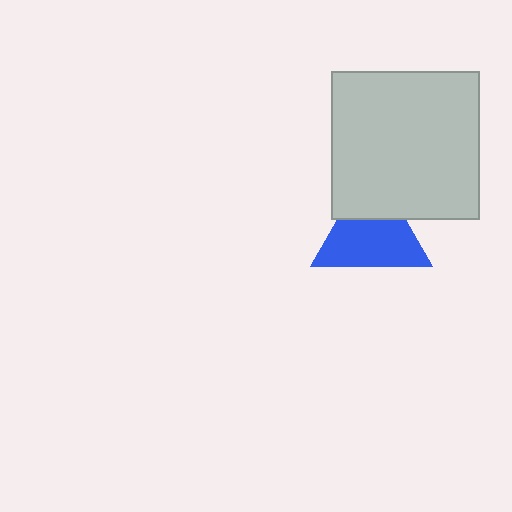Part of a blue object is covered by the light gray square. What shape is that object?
It is a triangle.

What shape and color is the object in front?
The object in front is a light gray square.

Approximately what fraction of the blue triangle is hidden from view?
Roughly 31% of the blue triangle is hidden behind the light gray square.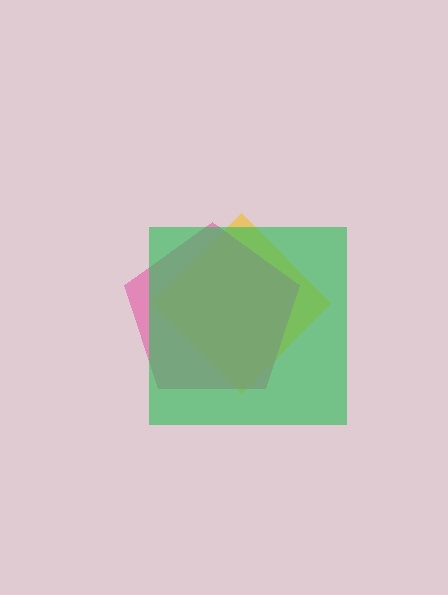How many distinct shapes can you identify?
There are 3 distinct shapes: a yellow diamond, a pink pentagon, a green square.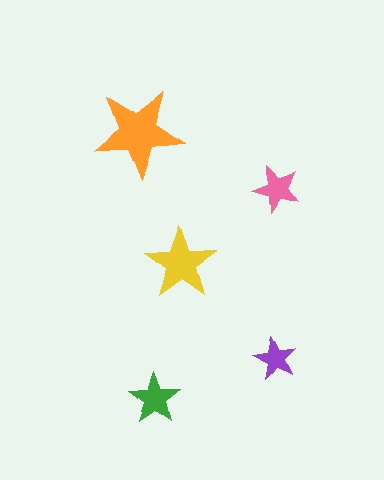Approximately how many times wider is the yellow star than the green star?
About 1.5 times wider.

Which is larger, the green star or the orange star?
The orange one.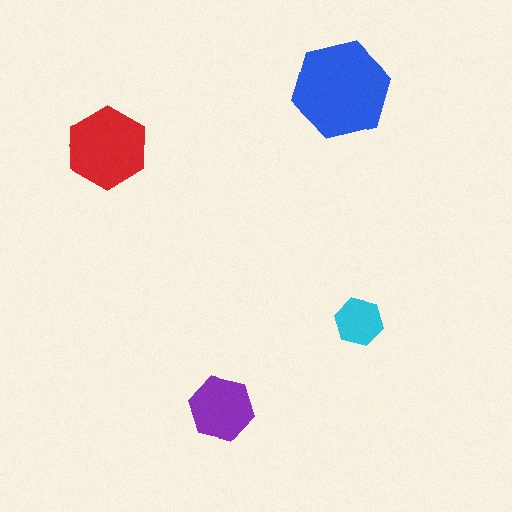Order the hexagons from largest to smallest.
the blue one, the red one, the purple one, the cyan one.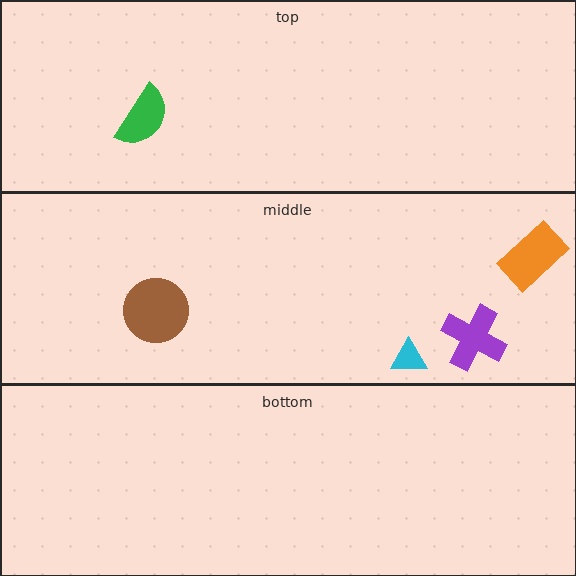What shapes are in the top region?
The green semicircle.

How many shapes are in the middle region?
4.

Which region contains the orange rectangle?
The middle region.